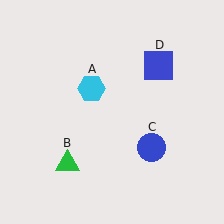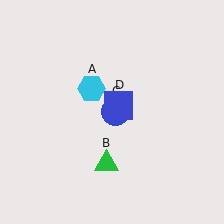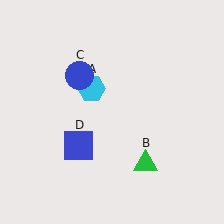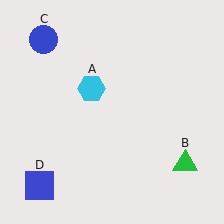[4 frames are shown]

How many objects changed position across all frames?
3 objects changed position: green triangle (object B), blue circle (object C), blue square (object D).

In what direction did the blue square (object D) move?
The blue square (object D) moved down and to the left.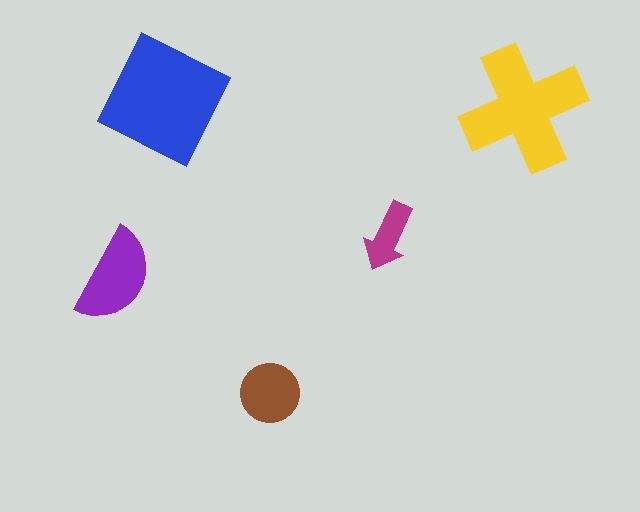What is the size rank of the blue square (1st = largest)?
1st.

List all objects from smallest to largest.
The magenta arrow, the brown circle, the purple semicircle, the yellow cross, the blue square.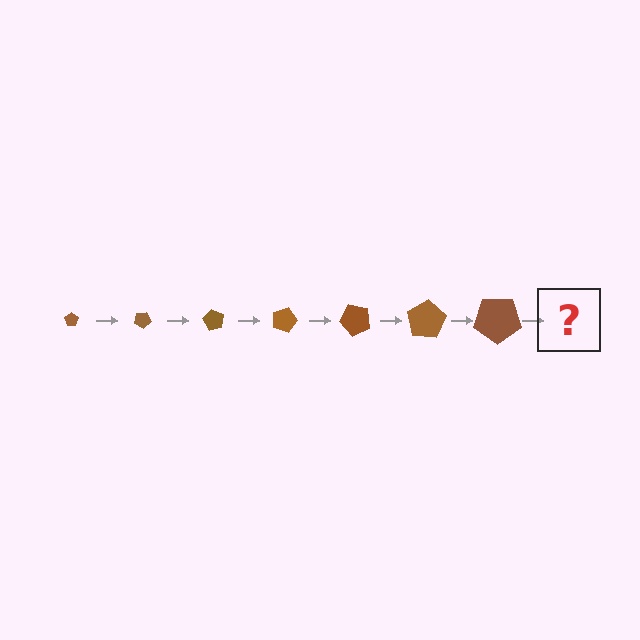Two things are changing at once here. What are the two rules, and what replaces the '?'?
The two rules are that the pentagon grows larger each step and it rotates 30 degrees each step. The '?' should be a pentagon, larger than the previous one and rotated 210 degrees from the start.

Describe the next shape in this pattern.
It should be a pentagon, larger than the previous one and rotated 210 degrees from the start.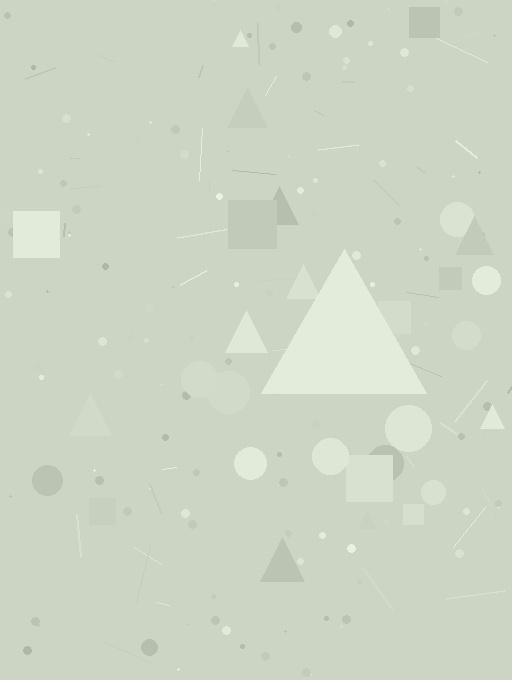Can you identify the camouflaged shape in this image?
The camouflaged shape is a triangle.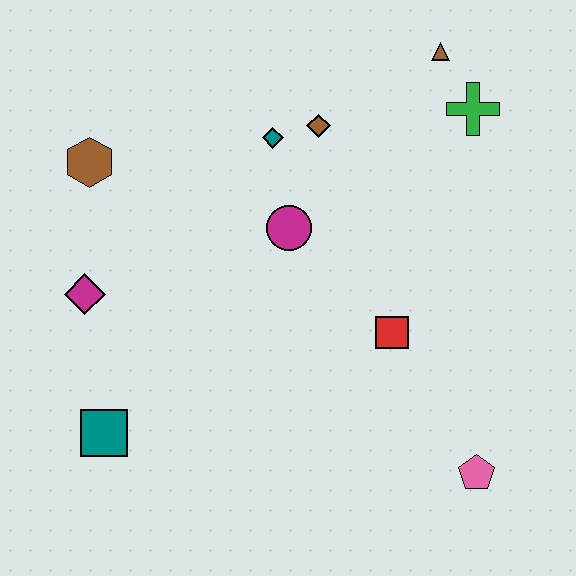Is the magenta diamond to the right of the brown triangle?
No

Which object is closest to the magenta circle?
The teal diamond is closest to the magenta circle.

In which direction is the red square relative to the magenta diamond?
The red square is to the right of the magenta diamond.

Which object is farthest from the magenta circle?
The pink pentagon is farthest from the magenta circle.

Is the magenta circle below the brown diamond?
Yes